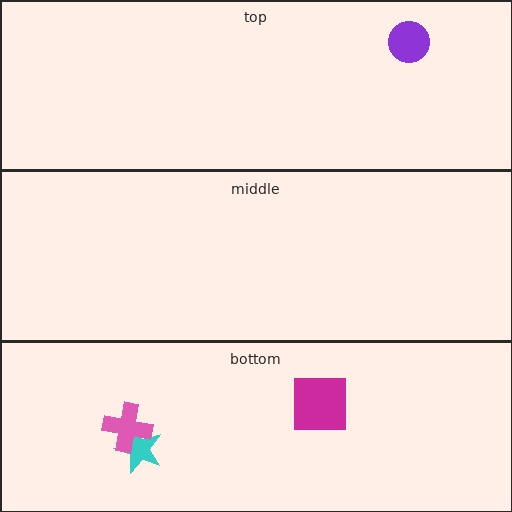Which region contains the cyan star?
The bottom region.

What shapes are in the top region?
The purple circle.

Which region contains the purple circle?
The top region.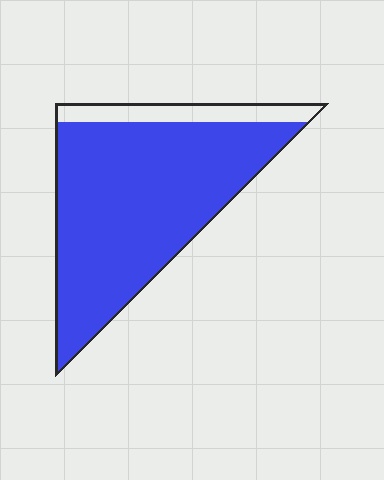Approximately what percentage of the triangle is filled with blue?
Approximately 85%.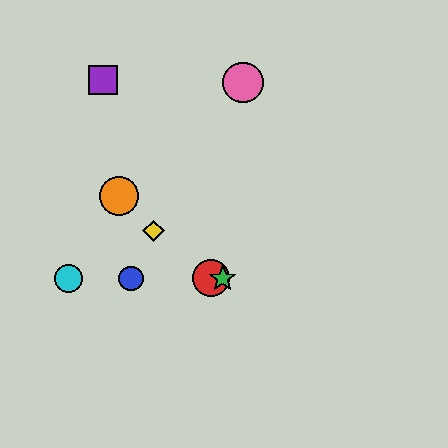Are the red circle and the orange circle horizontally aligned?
No, the red circle is at y≈278 and the orange circle is at y≈196.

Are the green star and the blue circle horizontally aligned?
Yes, both are at y≈278.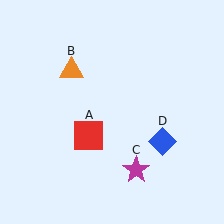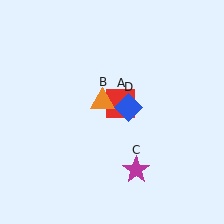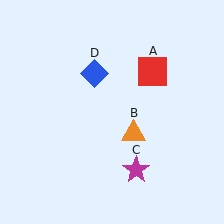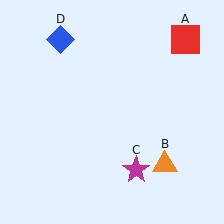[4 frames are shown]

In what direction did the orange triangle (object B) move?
The orange triangle (object B) moved down and to the right.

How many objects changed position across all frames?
3 objects changed position: red square (object A), orange triangle (object B), blue diamond (object D).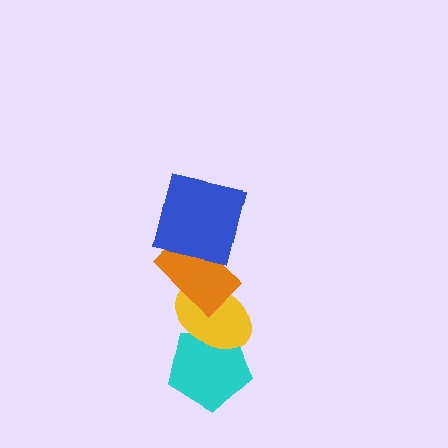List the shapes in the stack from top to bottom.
From top to bottom: the blue square, the orange rectangle, the yellow ellipse, the cyan pentagon.